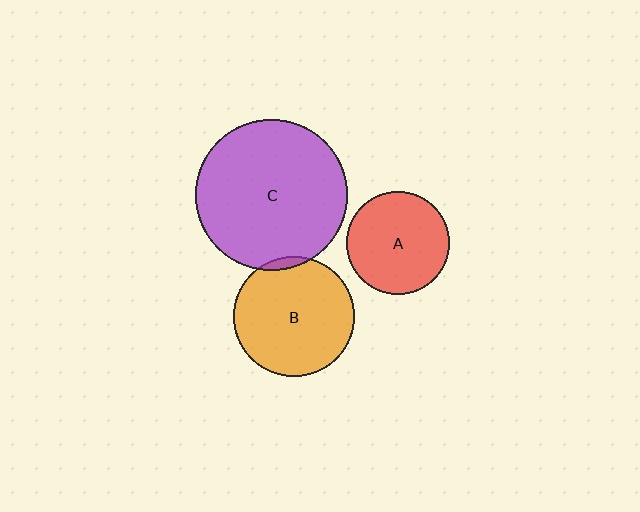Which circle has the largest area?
Circle C (purple).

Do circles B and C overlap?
Yes.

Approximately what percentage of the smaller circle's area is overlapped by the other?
Approximately 5%.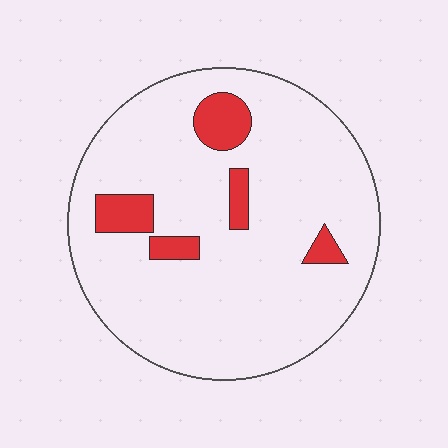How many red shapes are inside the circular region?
5.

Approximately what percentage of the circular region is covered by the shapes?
Approximately 10%.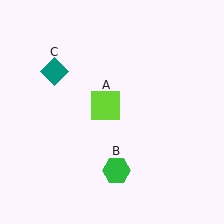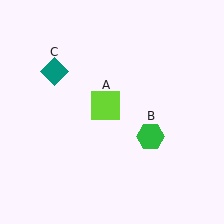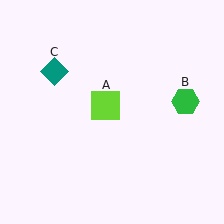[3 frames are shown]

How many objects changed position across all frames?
1 object changed position: green hexagon (object B).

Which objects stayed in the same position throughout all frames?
Lime square (object A) and teal diamond (object C) remained stationary.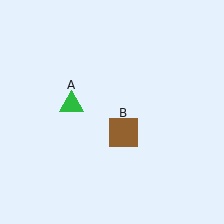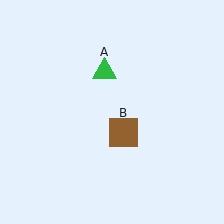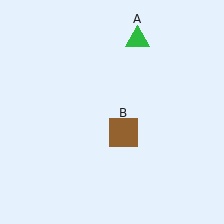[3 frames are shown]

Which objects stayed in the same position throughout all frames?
Brown square (object B) remained stationary.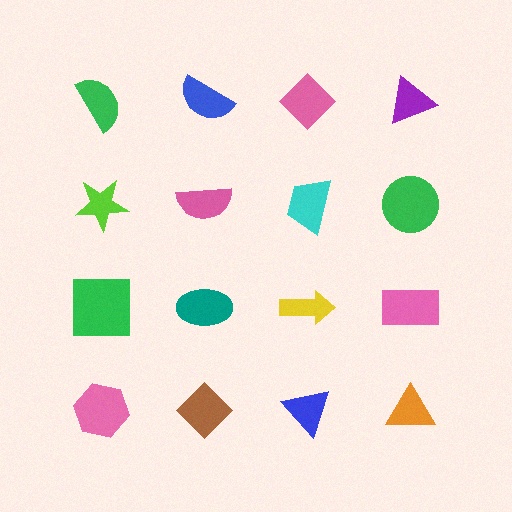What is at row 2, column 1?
A lime star.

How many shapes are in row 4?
4 shapes.